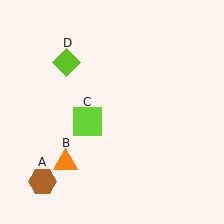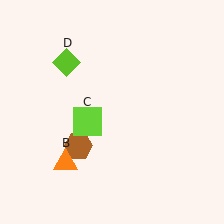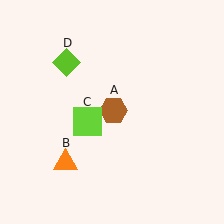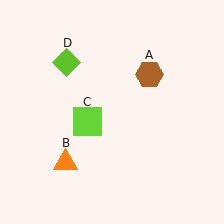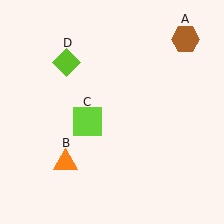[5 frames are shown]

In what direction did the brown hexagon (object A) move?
The brown hexagon (object A) moved up and to the right.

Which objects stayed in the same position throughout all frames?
Orange triangle (object B) and lime square (object C) and lime diamond (object D) remained stationary.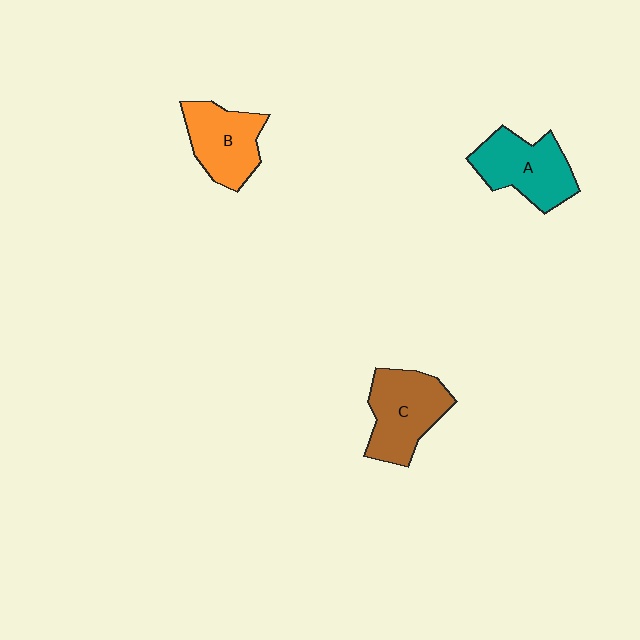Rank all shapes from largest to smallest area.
From largest to smallest: C (brown), A (teal), B (orange).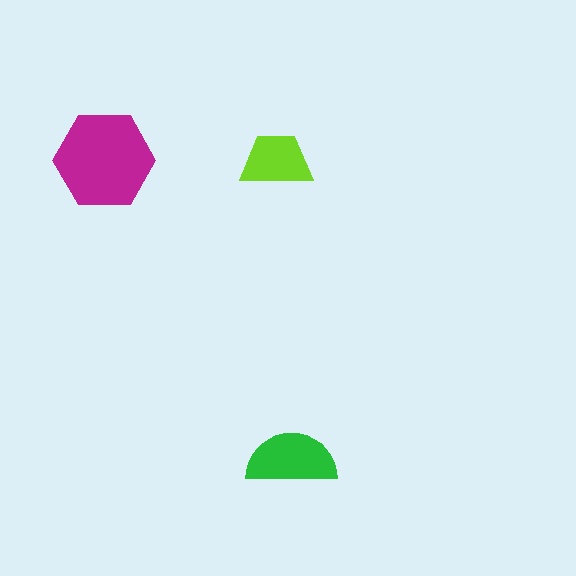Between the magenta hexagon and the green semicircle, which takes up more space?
The magenta hexagon.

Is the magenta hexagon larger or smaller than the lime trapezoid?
Larger.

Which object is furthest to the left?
The magenta hexagon is leftmost.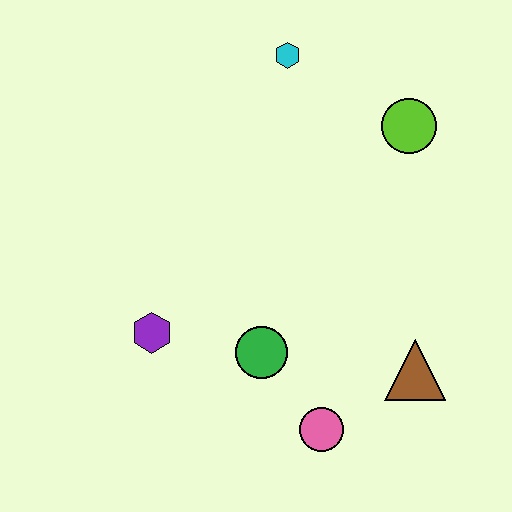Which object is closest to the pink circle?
The green circle is closest to the pink circle.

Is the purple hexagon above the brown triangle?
Yes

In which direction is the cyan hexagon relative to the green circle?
The cyan hexagon is above the green circle.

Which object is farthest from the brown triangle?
The cyan hexagon is farthest from the brown triangle.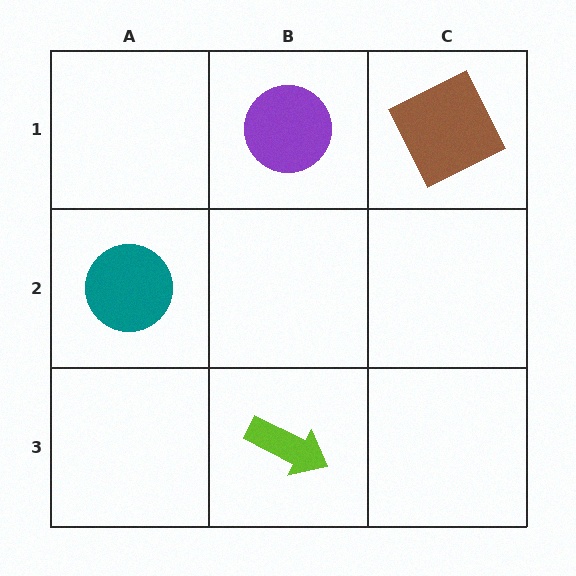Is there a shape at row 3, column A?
No, that cell is empty.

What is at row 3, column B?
A lime arrow.